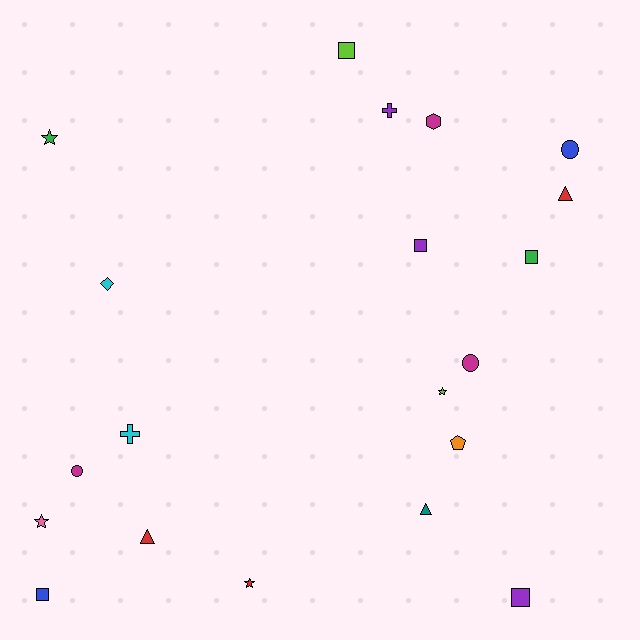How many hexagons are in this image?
There is 1 hexagon.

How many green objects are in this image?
There are 2 green objects.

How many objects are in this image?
There are 20 objects.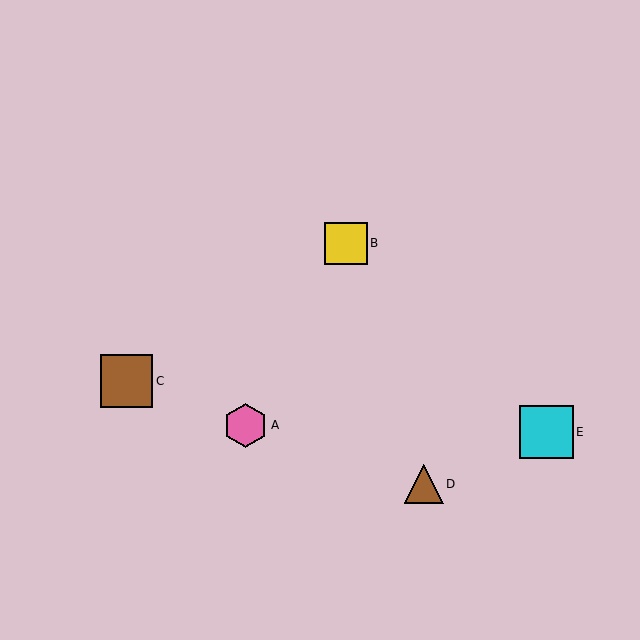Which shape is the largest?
The cyan square (labeled E) is the largest.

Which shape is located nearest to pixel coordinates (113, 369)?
The brown square (labeled C) at (127, 381) is nearest to that location.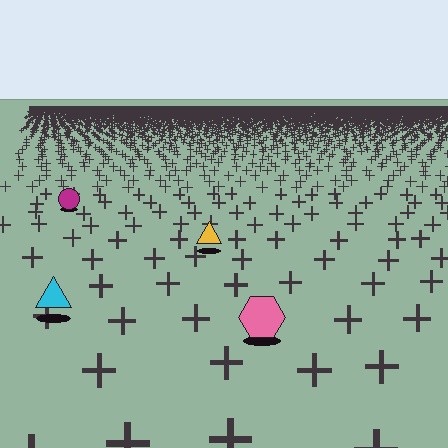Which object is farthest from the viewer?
The magenta circle is farthest from the viewer. It appears smaller and the ground texture around it is denser.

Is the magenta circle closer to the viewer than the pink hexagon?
No. The pink hexagon is closer — you can tell from the texture gradient: the ground texture is coarser near it.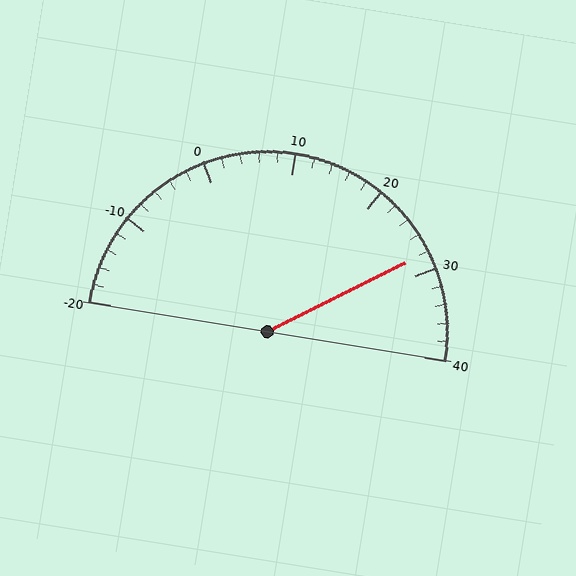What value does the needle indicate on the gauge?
The needle indicates approximately 28.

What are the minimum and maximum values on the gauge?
The gauge ranges from -20 to 40.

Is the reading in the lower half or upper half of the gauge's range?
The reading is in the upper half of the range (-20 to 40).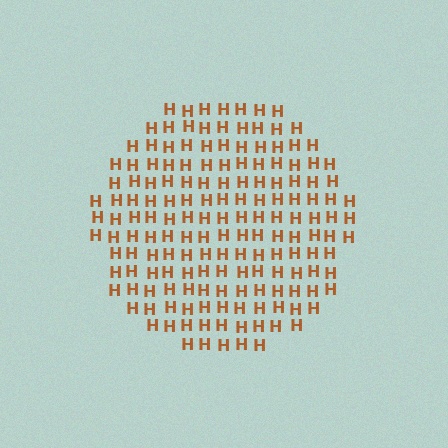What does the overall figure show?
The overall figure shows a circle.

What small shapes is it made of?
It is made of small letter H's.